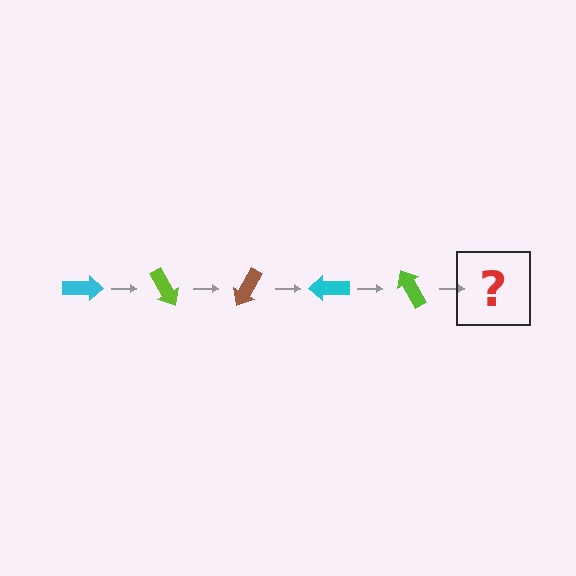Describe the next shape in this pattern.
It should be a brown arrow, rotated 300 degrees from the start.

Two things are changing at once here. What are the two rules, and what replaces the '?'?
The two rules are that it rotates 60 degrees each step and the color cycles through cyan, lime, and brown. The '?' should be a brown arrow, rotated 300 degrees from the start.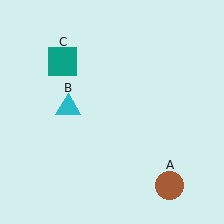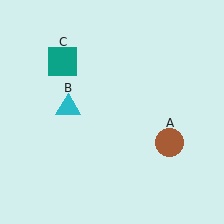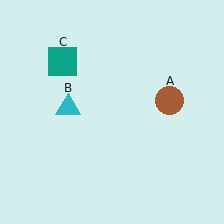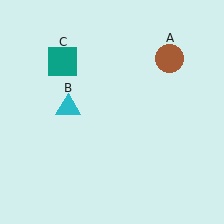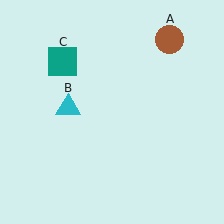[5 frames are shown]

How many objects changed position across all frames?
1 object changed position: brown circle (object A).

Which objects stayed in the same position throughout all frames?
Cyan triangle (object B) and teal square (object C) remained stationary.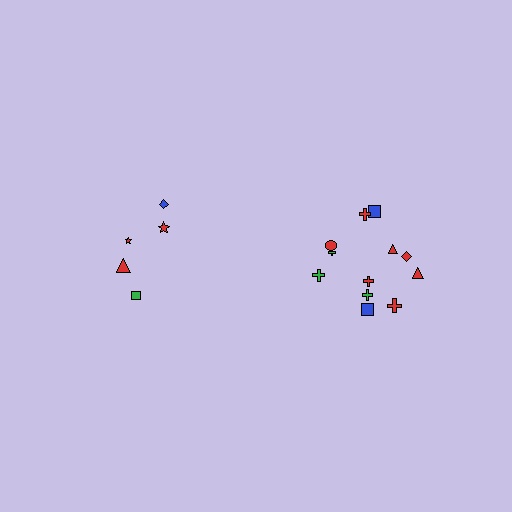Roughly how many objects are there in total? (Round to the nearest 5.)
Roughly 15 objects in total.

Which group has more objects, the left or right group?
The right group.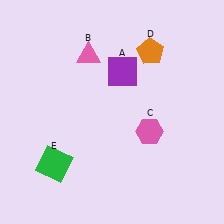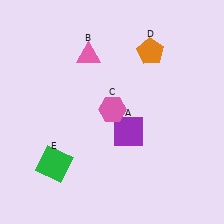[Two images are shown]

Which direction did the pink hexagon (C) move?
The pink hexagon (C) moved left.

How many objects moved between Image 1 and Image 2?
2 objects moved between the two images.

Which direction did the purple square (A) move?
The purple square (A) moved down.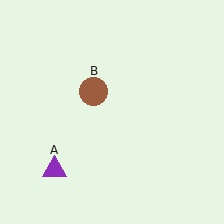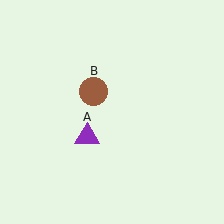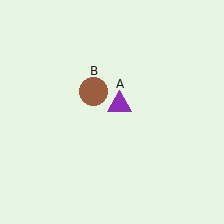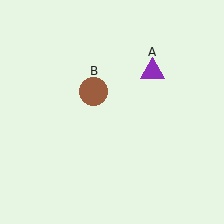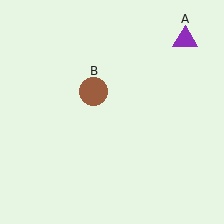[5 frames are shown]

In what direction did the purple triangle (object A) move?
The purple triangle (object A) moved up and to the right.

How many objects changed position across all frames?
1 object changed position: purple triangle (object A).